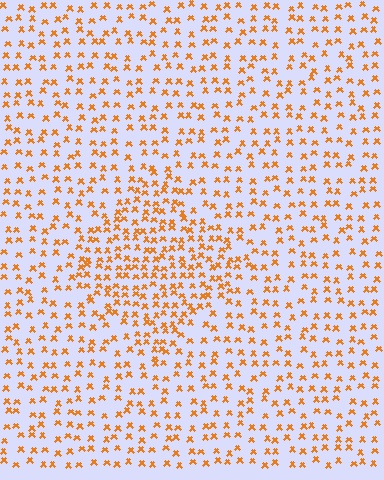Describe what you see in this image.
The image contains small orange elements arranged at two different densities. A diamond-shaped region is visible where the elements are more densely packed than the surrounding area.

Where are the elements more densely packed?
The elements are more densely packed inside the diamond boundary.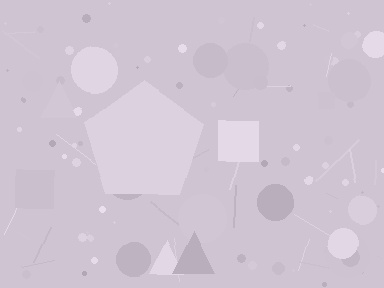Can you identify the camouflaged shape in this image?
The camouflaged shape is a pentagon.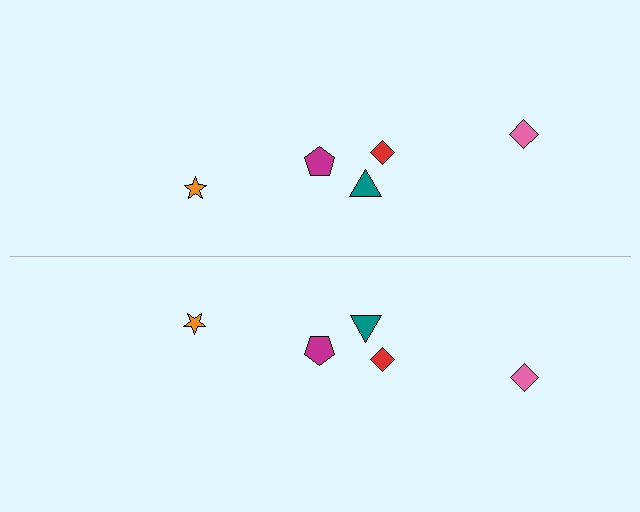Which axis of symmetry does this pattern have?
The pattern has a horizontal axis of symmetry running through the center of the image.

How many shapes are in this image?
There are 10 shapes in this image.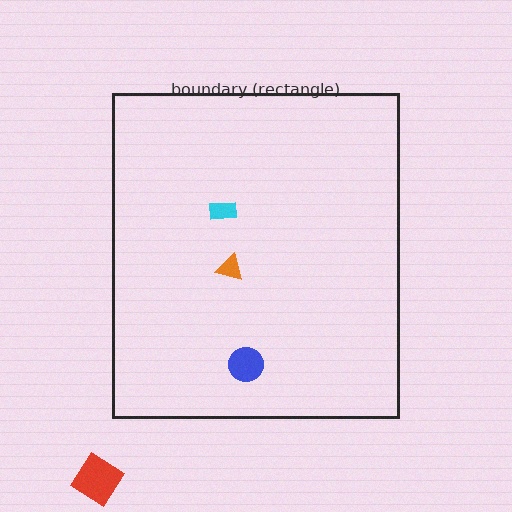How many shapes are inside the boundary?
3 inside, 1 outside.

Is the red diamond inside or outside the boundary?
Outside.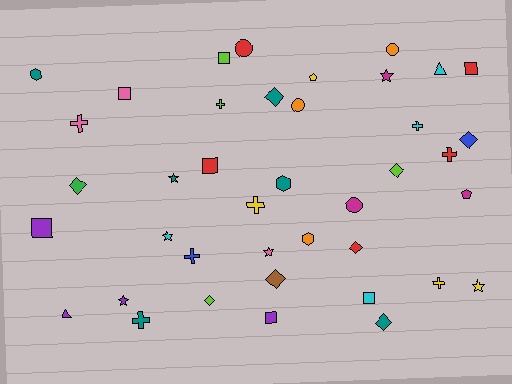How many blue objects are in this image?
There are 2 blue objects.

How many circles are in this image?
There are 4 circles.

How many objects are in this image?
There are 40 objects.